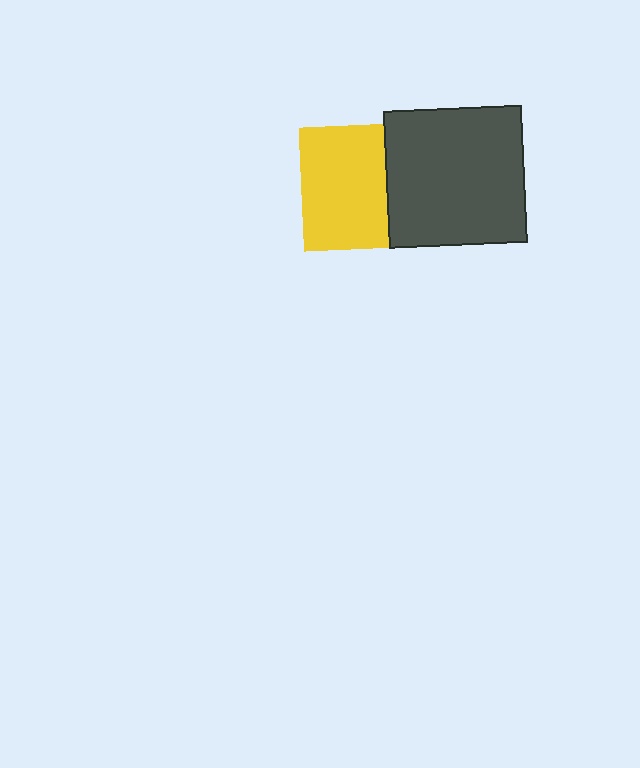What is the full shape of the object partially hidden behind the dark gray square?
The partially hidden object is a yellow square.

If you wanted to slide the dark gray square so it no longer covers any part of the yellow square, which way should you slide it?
Slide it right — that is the most direct way to separate the two shapes.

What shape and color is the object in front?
The object in front is a dark gray square.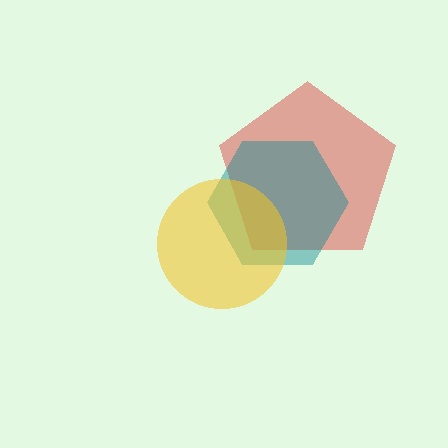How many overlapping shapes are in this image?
There are 3 overlapping shapes in the image.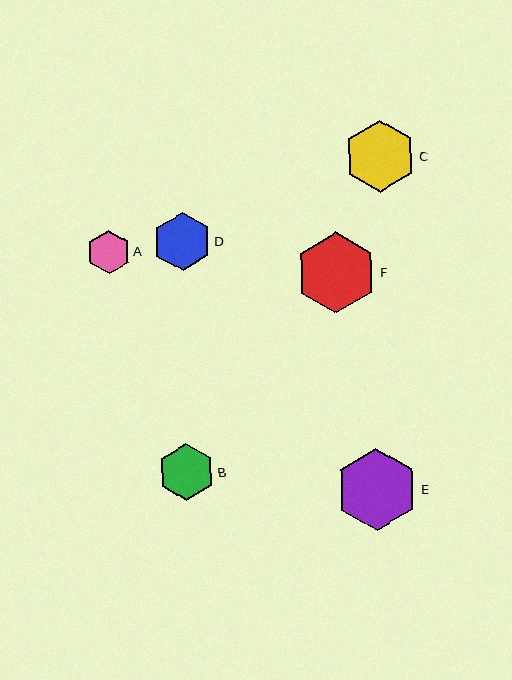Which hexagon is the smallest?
Hexagon A is the smallest with a size of approximately 43 pixels.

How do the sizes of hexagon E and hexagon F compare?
Hexagon E and hexagon F are approximately the same size.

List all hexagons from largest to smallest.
From largest to smallest: E, F, C, D, B, A.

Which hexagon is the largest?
Hexagon E is the largest with a size of approximately 82 pixels.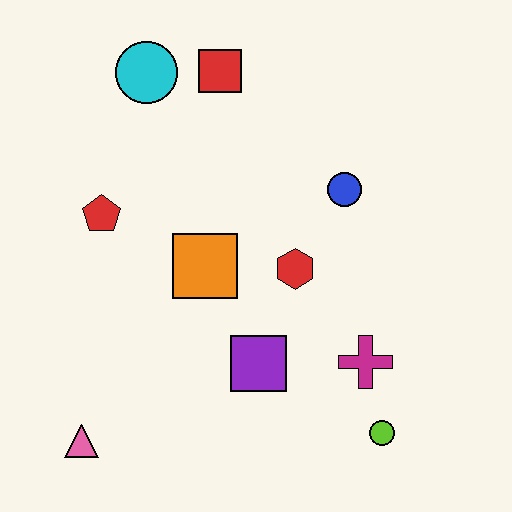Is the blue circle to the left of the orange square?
No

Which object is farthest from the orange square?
The lime circle is farthest from the orange square.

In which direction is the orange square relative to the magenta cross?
The orange square is to the left of the magenta cross.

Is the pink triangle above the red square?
No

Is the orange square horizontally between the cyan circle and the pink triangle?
No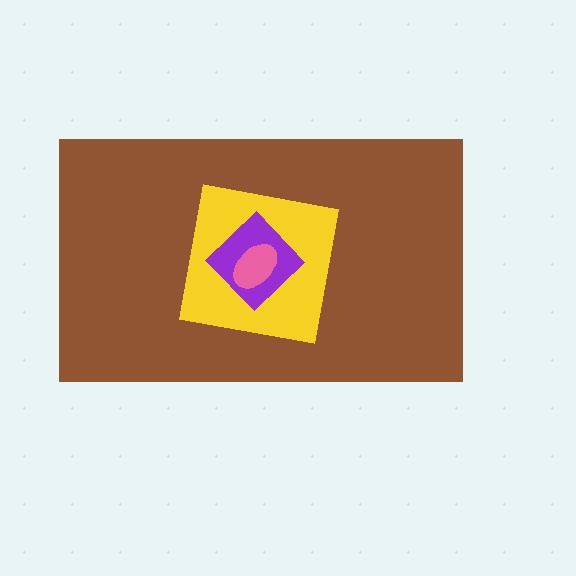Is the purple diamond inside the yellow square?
Yes.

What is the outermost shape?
The brown rectangle.